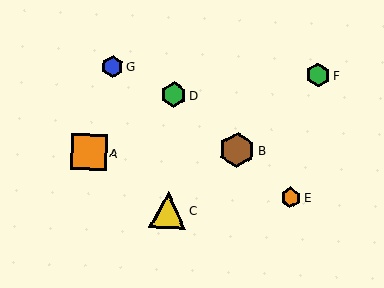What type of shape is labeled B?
Shape B is a brown hexagon.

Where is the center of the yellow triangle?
The center of the yellow triangle is at (168, 210).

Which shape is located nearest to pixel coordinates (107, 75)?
The blue hexagon (labeled G) at (112, 67) is nearest to that location.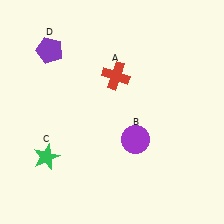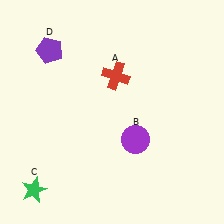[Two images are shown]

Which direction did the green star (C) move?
The green star (C) moved down.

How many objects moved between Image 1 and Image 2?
1 object moved between the two images.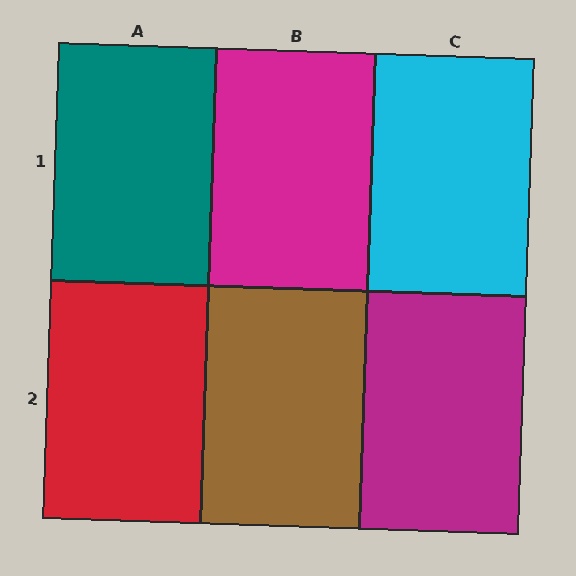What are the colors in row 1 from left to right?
Teal, magenta, cyan.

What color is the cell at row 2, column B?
Brown.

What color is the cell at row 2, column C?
Magenta.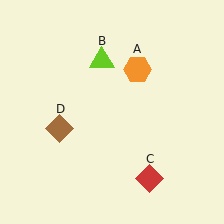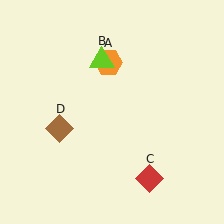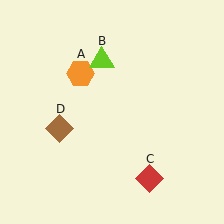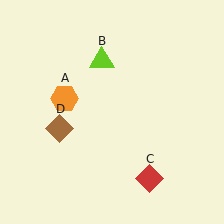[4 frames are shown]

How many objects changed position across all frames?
1 object changed position: orange hexagon (object A).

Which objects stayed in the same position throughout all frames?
Lime triangle (object B) and red diamond (object C) and brown diamond (object D) remained stationary.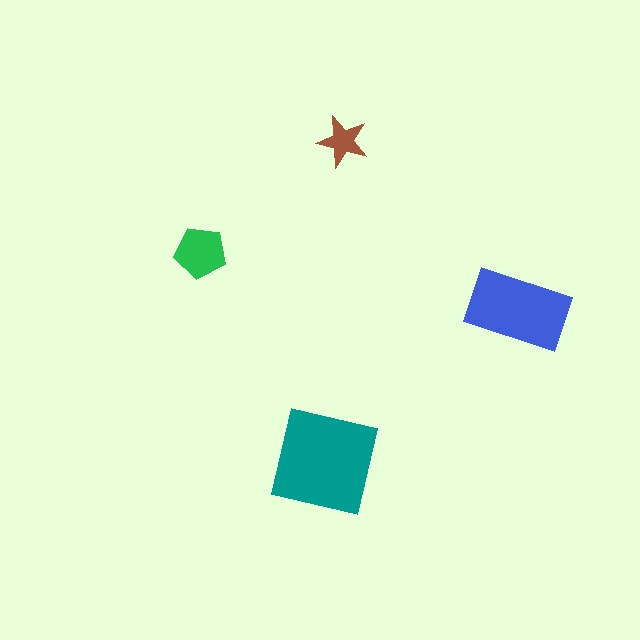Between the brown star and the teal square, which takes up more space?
The teal square.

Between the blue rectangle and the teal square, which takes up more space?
The teal square.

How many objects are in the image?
There are 4 objects in the image.